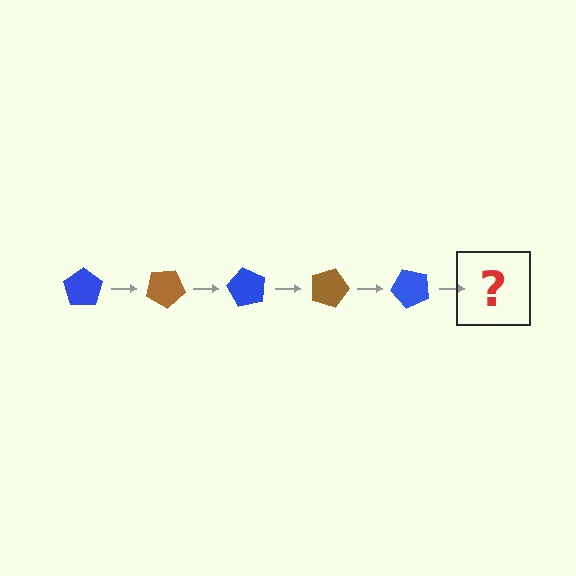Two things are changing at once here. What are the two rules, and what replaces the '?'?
The two rules are that it rotates 30 degrees each step and the color cycles through blue and brown. The '?' should be a brown pentagon, rotated 150 degrees from the start.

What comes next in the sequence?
The next element should be a brown pentagon, rotated 150 degrees from the start.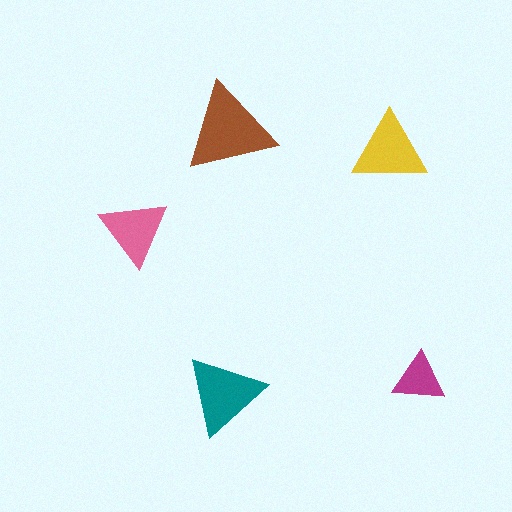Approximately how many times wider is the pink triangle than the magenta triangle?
About 1.5 times wider.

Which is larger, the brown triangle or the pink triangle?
The brown one.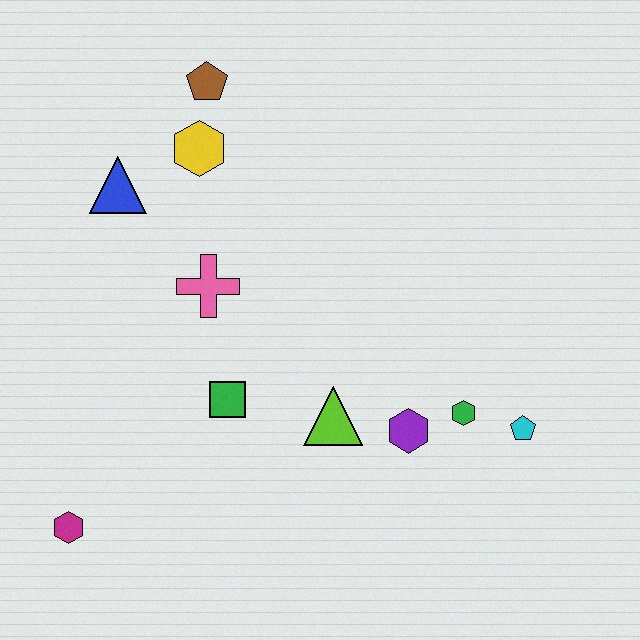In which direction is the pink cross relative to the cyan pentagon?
The pink cross is to the left of the cyan pentagon.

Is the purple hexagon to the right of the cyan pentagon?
No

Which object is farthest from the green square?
The brown pentagon is farthest from the green square.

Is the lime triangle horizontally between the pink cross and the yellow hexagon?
No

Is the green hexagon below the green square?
Yes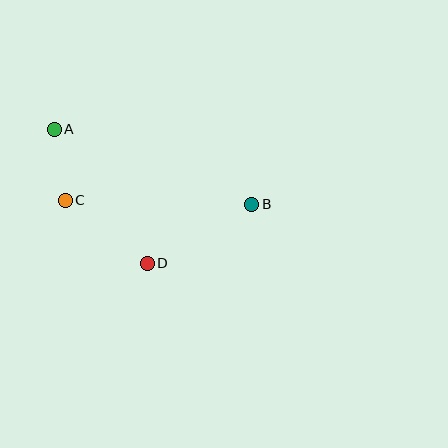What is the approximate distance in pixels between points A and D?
The distance between A and D is approximately 163 pixels.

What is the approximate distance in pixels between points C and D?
The distance between C and D is approximately 104 pixels.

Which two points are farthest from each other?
Points A and B are farthest from each other.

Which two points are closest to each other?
Points A and C are closest to each other.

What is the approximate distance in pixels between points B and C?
The distance between B and C is approximately 186 pixels.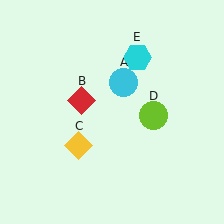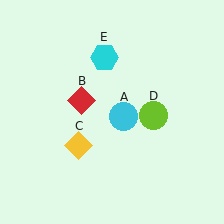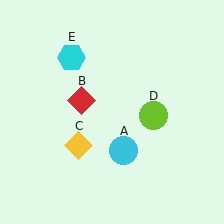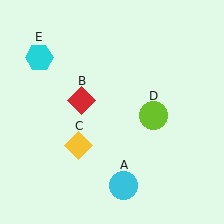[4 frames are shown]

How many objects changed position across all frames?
2 objects changed position: cyan circle (object A), cyan hexagon (object E).